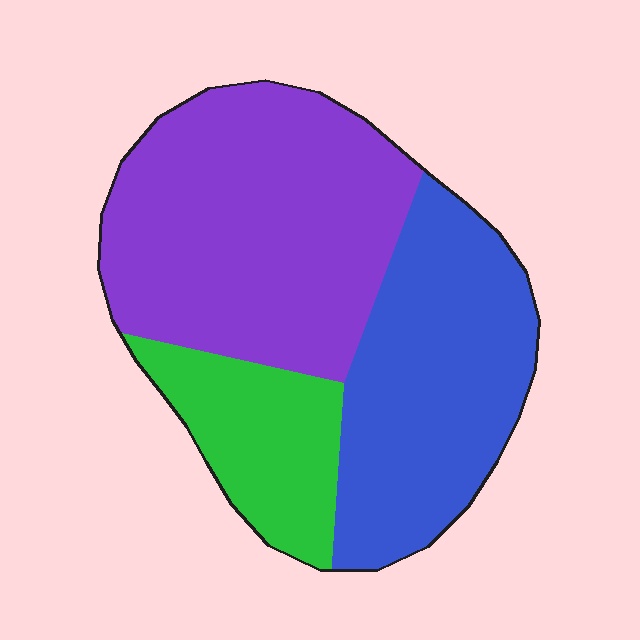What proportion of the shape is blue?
Blue takes up about one third (1/3) of the shape.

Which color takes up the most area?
Purple, at roughly 45%.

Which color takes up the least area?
Green, at roughly 20%.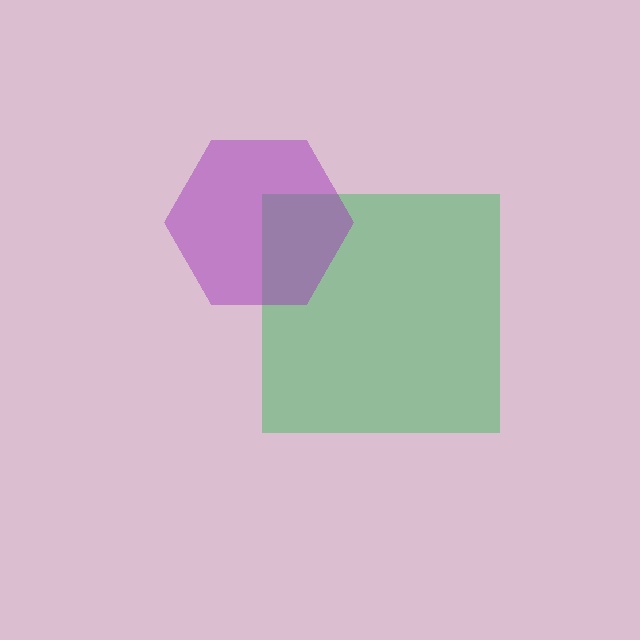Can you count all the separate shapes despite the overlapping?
Yes, there are 2 separate shapes.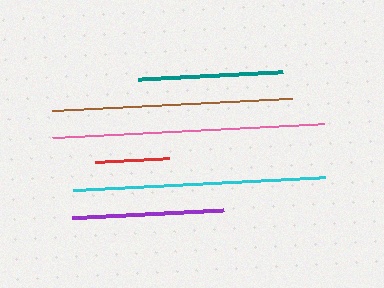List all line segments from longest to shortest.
From longest to shortest: pink, cyan, brown, purple, teal, red.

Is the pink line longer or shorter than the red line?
The pink line is longer than the red line.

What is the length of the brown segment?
The brown segment is approximately 240 pixels long.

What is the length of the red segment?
The red segment is approximately 73 pixels long.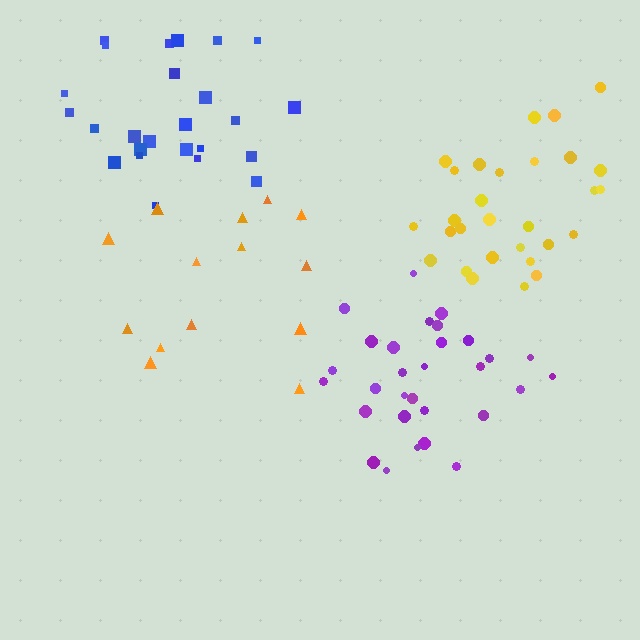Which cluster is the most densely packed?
Purple.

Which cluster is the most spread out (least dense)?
Orange.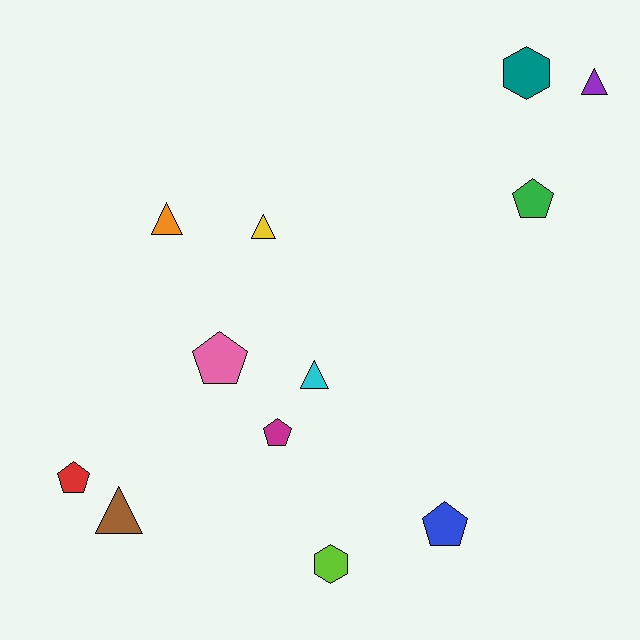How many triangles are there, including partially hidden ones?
There are 5 triangles.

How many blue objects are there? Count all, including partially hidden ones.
There is 1 blue object.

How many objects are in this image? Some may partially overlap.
There are 12 objects.